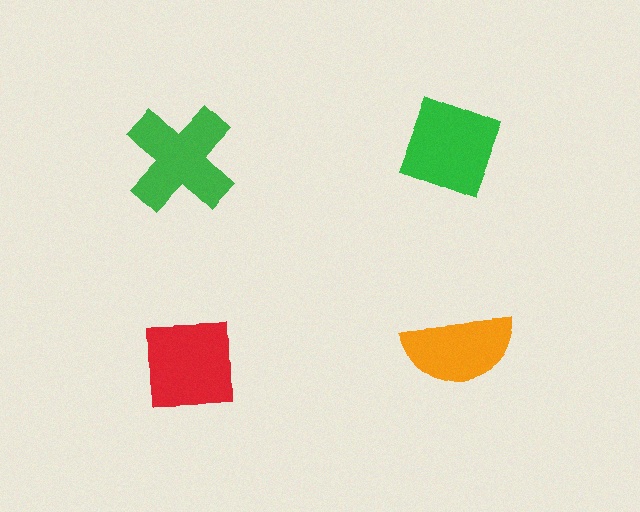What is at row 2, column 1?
A red square.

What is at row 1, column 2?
A green diamond.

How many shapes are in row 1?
2 shapes.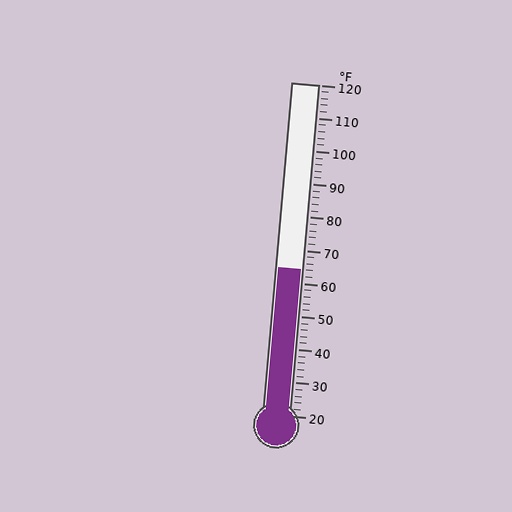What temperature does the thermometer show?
The thermometer shows approximately 64°F.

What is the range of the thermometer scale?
The thermometer scale ranges from 20°F to 120°F.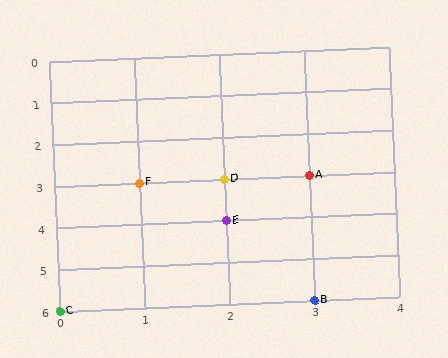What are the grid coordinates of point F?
Point F is at grid coordinates (1, 3).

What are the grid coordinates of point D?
Point D is at grid coordinates (2, 3).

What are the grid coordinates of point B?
Point B is at grid coordinates (3, 6).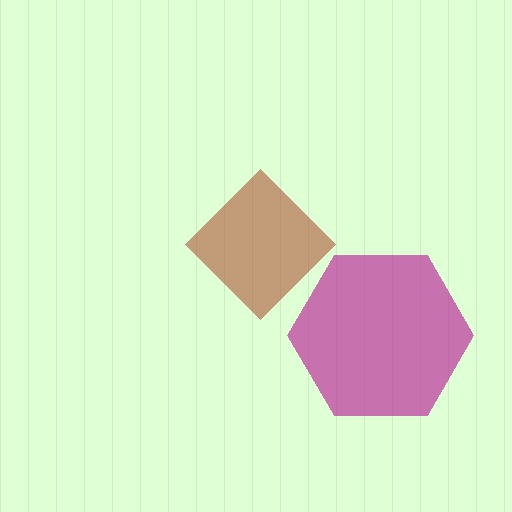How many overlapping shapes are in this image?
There are 2 overlapping shapes in the image.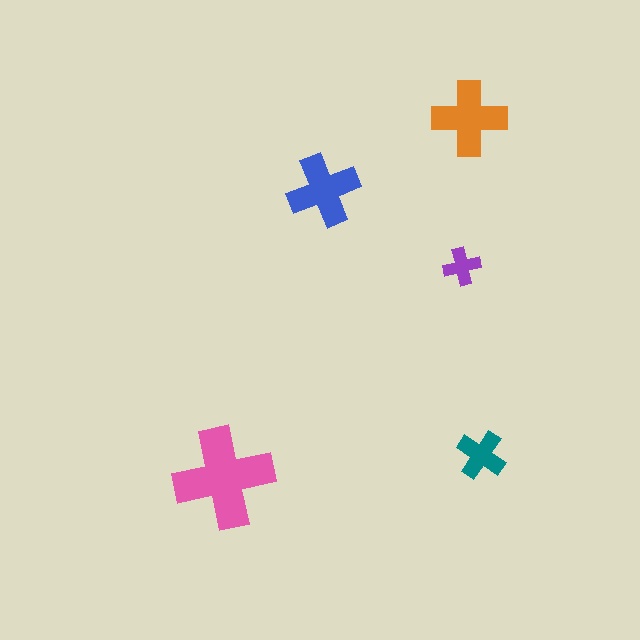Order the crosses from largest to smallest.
the pink one, the orange one, the blue one, the teal one, the purple one.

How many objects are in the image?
There are 5 objects in the image.